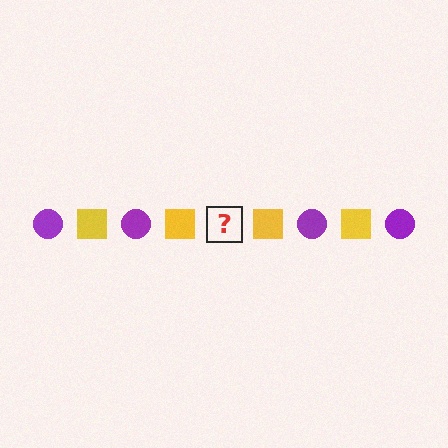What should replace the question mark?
The question mark should be replaced with a purple circle.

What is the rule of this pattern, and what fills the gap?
The rule is that the pattern alternates between purple circle and yellow square. The gap should be filled with a purple circle.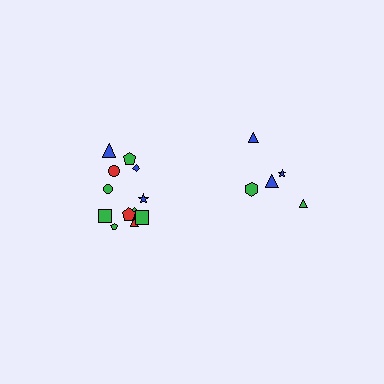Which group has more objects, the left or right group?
The left group.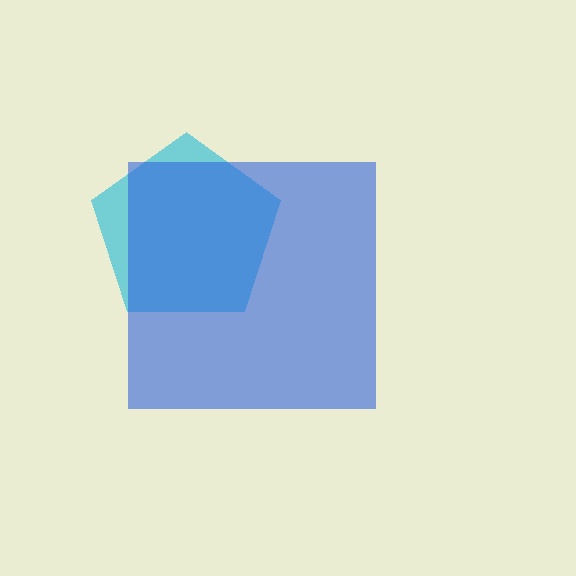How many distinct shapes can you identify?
There are 2 distinct shapes: a cyan pentagon, a blue square.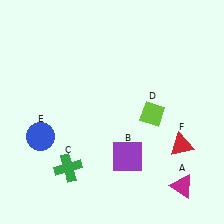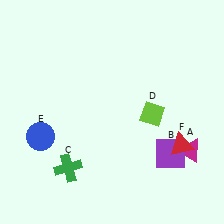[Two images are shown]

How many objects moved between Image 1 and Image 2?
2 objects moved between the two images.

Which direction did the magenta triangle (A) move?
The magenta triangle (A) moved up.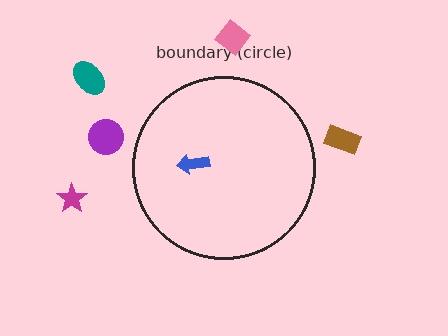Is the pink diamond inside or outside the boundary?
Outside.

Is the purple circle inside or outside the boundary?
Outside.